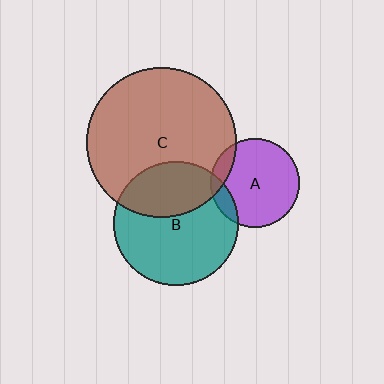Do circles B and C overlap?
Yes.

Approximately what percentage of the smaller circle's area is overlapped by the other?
Approximately 35%.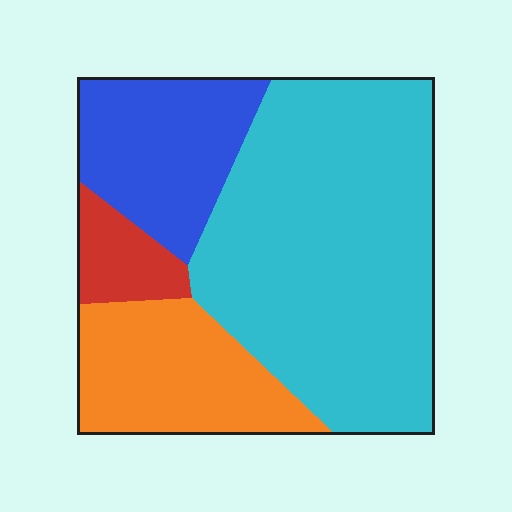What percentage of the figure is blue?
Blue covers 19% of the figure.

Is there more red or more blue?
Blue.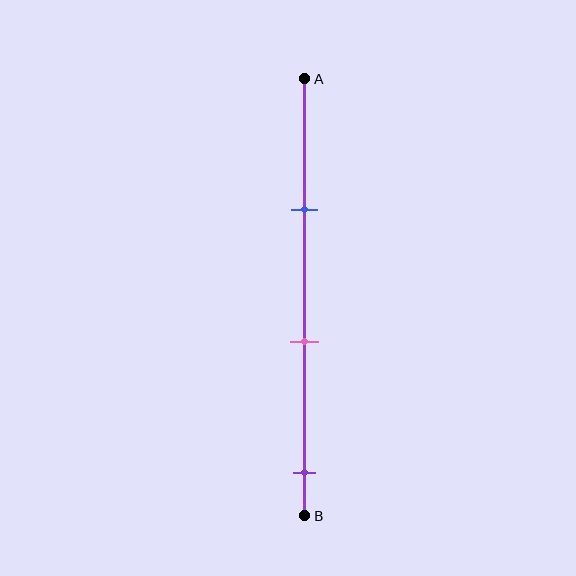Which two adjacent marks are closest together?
The blue and pink marks are the closest adjacent pair.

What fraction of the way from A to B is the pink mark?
The pink mark is approximately 60% (0.6) of the way from A to B.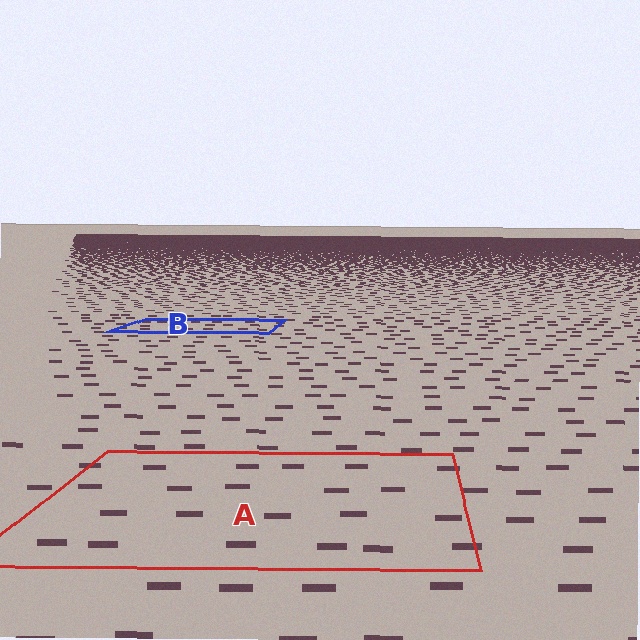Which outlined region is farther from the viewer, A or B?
Region B is farther from the viewer — the texture elements inside it appear smaller and more densely packed.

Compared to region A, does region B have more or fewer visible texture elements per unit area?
Region B has more texture elements per unit area — they are packed more densely because it is farther away.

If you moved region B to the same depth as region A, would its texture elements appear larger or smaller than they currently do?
They would appear larger. At a closer depth, the same texture elements are projected at a bigger on-screen size.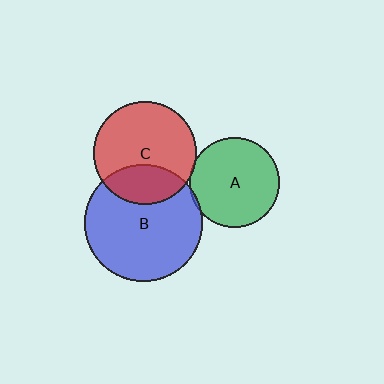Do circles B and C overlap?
Yes.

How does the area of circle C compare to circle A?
Approximately 1.3 times.